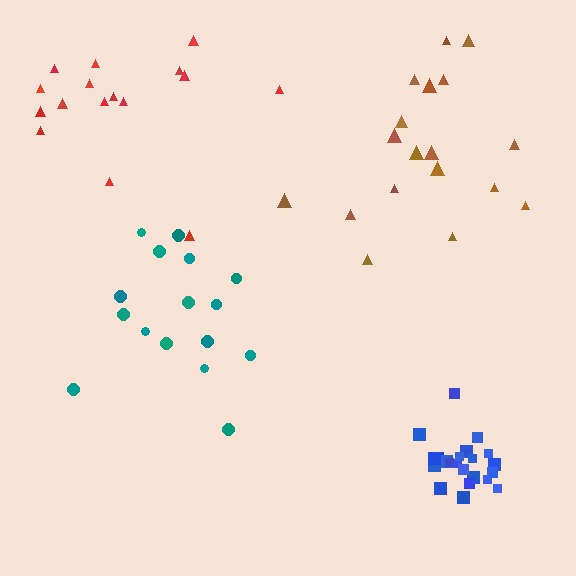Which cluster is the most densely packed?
Blue.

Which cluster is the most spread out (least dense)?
Red.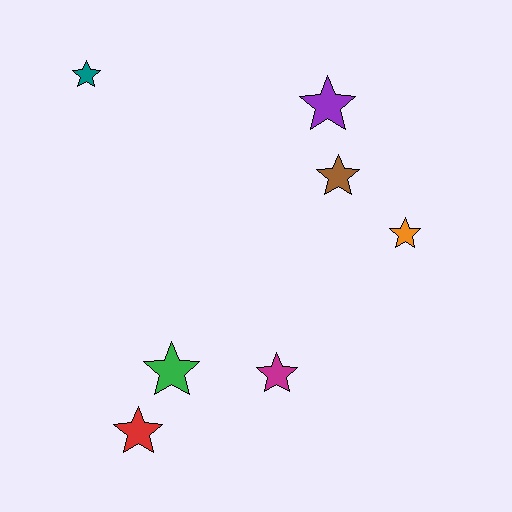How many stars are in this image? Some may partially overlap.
There are 7 stars.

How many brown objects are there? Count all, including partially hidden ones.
There is 1 brown object.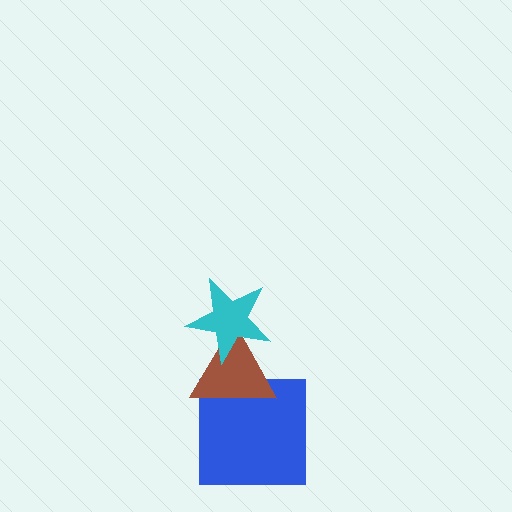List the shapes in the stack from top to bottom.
From top to bottom: the cyan star, the brown triangle, the blue square.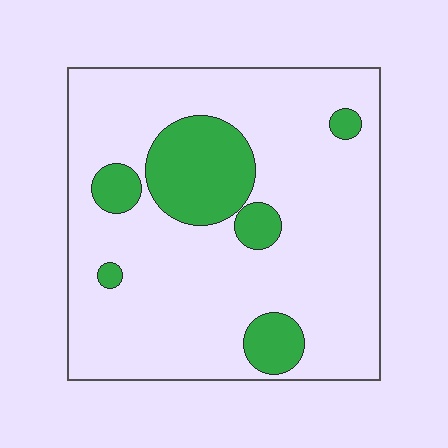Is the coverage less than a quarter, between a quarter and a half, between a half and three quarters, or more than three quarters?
Less than a quarter.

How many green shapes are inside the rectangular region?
6.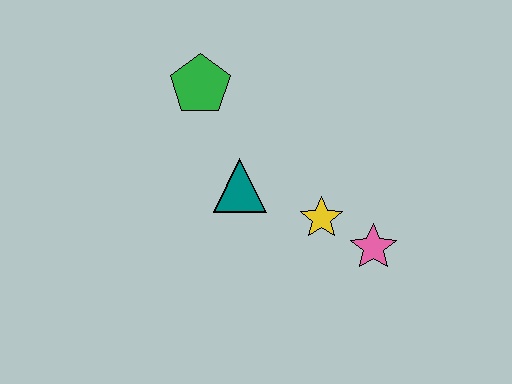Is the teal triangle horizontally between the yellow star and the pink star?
No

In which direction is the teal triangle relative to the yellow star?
The teal triangle is to the left of the yellow star.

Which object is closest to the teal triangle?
The yellow star is closest to the teal triangle.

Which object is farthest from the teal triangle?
The pink star is farthest from the teal triangle.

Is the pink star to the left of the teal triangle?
No